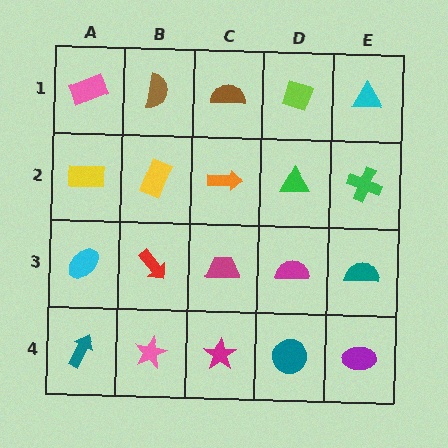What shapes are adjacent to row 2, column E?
A cyan triangle (row 1, column E), a teal semicircle (row 3, column E), a green triangle (row 2, column D).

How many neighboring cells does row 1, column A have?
2.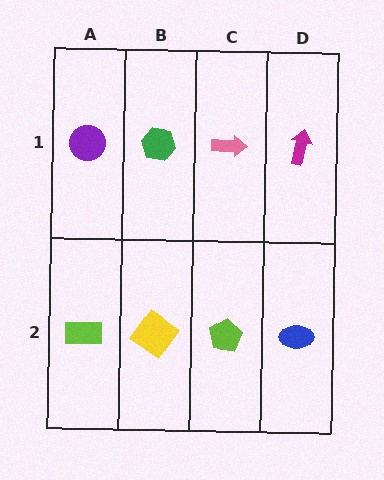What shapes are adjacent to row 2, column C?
A pink arrow (row 1, column C), a yellow diamond (row 2, column B), a blue ellipse (row 2, column D).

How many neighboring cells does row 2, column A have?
2.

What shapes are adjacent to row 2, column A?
A purple circle (row 1, column A), a yellow diamond (row 2, column B).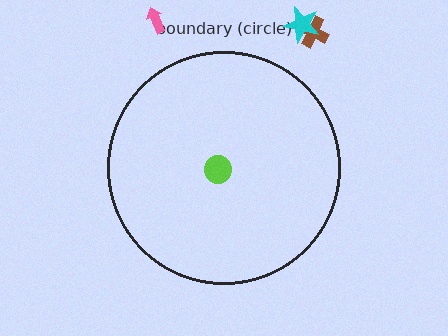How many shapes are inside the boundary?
1 inside, 3 outside.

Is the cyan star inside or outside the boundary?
Outside.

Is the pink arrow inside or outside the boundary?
Outside.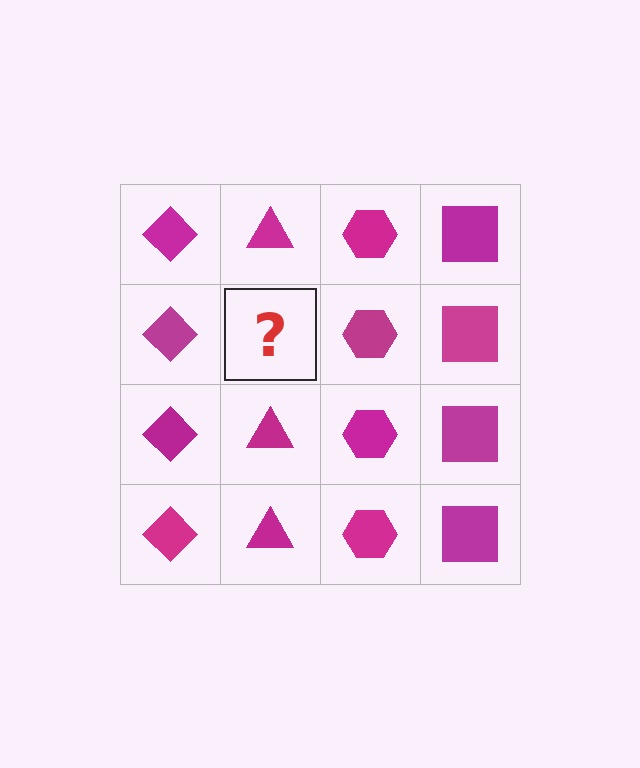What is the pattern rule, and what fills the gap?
The rule is that each column has a consistent shape. The gap should be filled with a magenta triangle.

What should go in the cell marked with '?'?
The missing cell should contain a magenta triangle.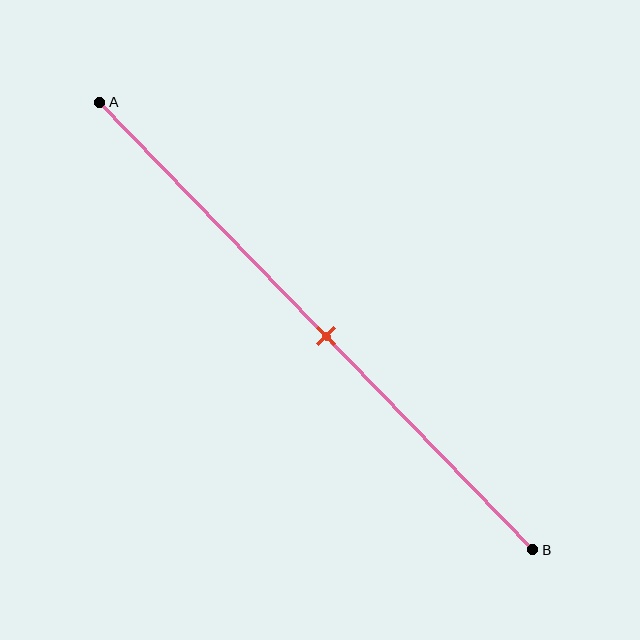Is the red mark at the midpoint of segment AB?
Yes, the mark is approximately at the midpoint.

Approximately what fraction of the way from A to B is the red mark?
The red mark is approximately 50% of the way from A to B.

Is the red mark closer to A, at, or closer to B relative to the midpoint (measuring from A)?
The red mark is approximately at the midpoint of segment AB.